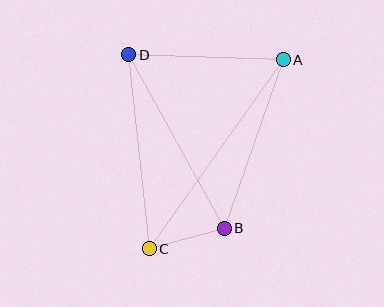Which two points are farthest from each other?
Points A and C are farthest from each other.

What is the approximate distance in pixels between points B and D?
The distance between B and D is approximately 198 pixels.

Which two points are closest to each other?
Points B and C are closest to each other.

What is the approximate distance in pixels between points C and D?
The distance between C and D is approximately 195 pixels.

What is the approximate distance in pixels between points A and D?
The distance between A and D is approximately 155 pixels.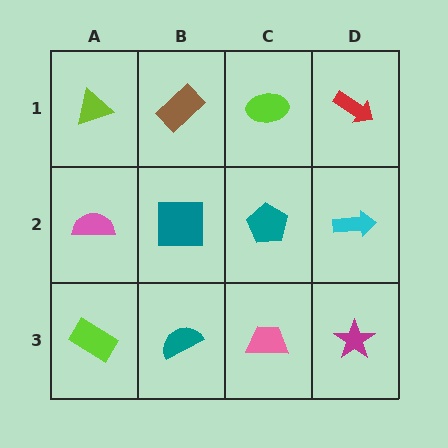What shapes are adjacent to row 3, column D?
A cyan arrow (row 2, column D), a pink trapezoid (row 3, column C).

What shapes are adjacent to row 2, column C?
A lime ellipse (row 1, column C), a pink trapezoid (row 3, column C), a teal square (row 2, column B), a cyan arrow (row 2, column D).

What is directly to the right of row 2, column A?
A teal square.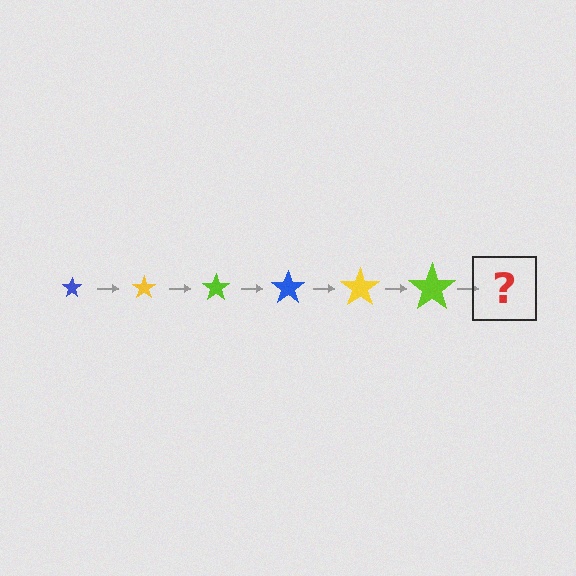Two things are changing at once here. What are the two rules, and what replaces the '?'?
The two rules are that the star grows larger each step and the color cycles through blue, yellow, and lime. The '?' should be a blue star, larger than the previous one.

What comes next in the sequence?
The next element should be a blue star, larger than the previous one.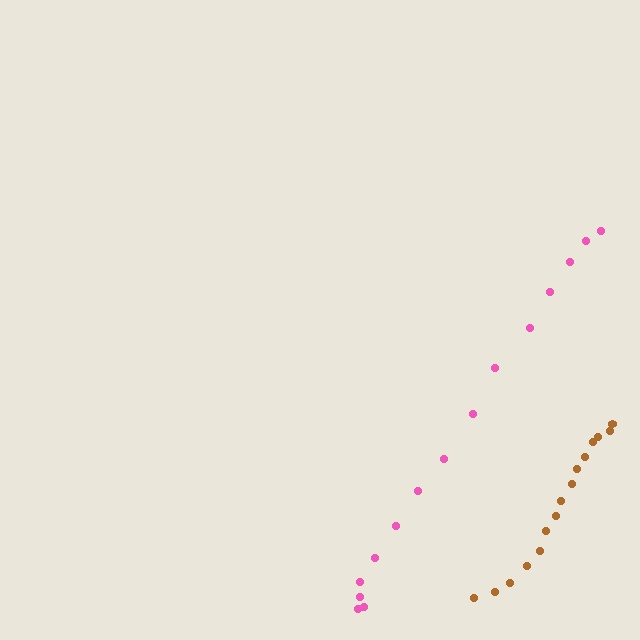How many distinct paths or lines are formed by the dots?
There are 2 distinct paths.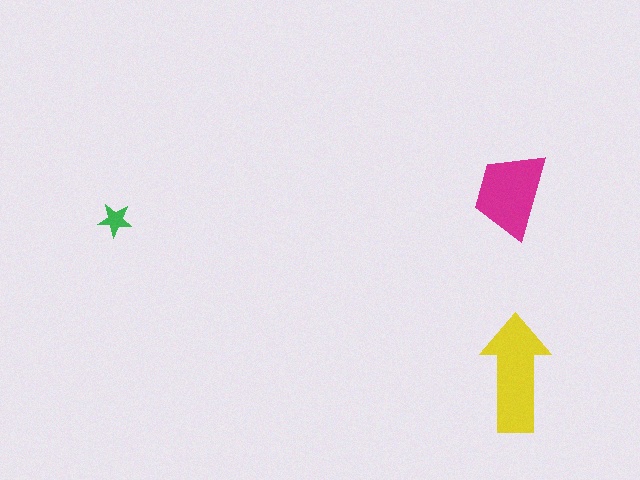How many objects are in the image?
There are 3 objects in the image.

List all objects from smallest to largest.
The green star, the magenta trapezoid, the yellow arrow.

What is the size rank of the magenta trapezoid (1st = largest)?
2nd.